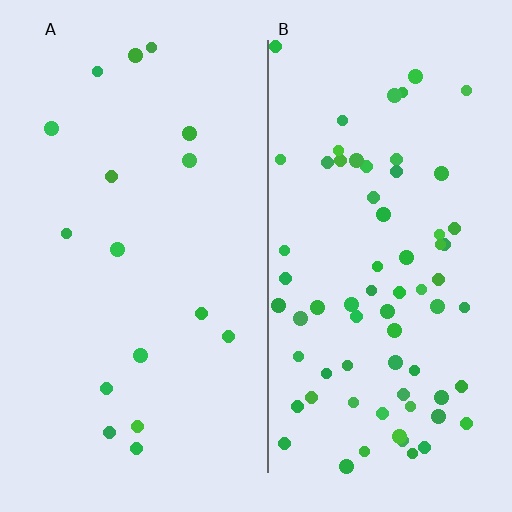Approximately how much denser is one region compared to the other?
Approximately 4.2× — region B over region A.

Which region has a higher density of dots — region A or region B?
B (the right).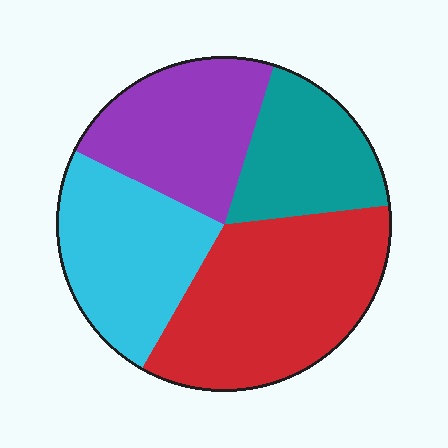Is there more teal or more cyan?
Cyan.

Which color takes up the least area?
Teal, at roughly 20%.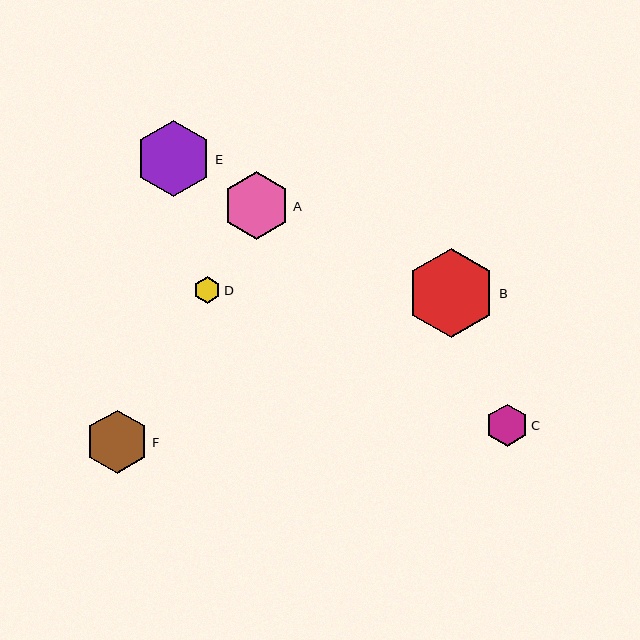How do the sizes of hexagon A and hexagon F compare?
Hexagon A and hexagon F are approximately the same size.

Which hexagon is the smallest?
Hexagon D is the smallest with a size of approximately 27 pixels.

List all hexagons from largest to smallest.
From largest to smallest: B, E, A, F, C, D.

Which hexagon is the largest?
Hexagon B is the largest with a size of approximately 89 pixels.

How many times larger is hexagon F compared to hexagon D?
Hexagon F is approximately 2.3 times the size of hexagon D.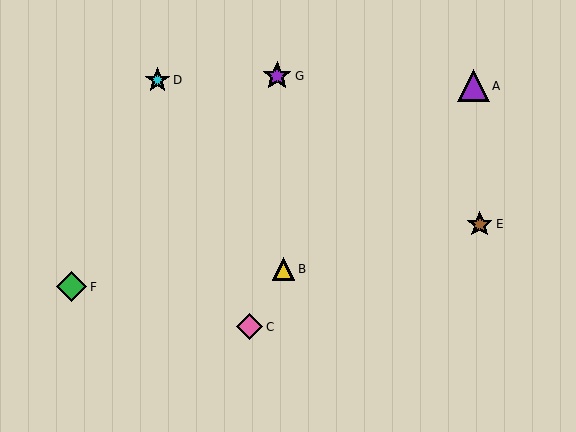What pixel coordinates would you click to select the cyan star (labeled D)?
Click at (158, 80) to select the cyan star D.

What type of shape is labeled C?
Shape C is a pink diamond.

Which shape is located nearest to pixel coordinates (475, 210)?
The brown star (labeled E) at (480, 224) is nearest to that location.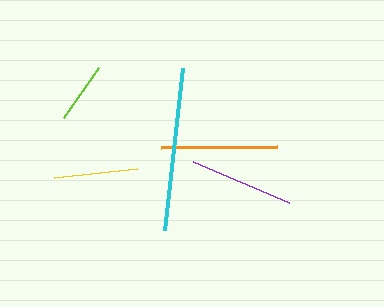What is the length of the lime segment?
The lime segment is approximately 61 pixels long.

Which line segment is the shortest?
The lime line is the shortest at approximately 61 pixels.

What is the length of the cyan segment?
The cyan segment is approximately 163 pixels long.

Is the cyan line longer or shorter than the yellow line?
The cyan line is longer than the yellow line.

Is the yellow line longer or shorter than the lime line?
The yellow line is longer than the lime line.